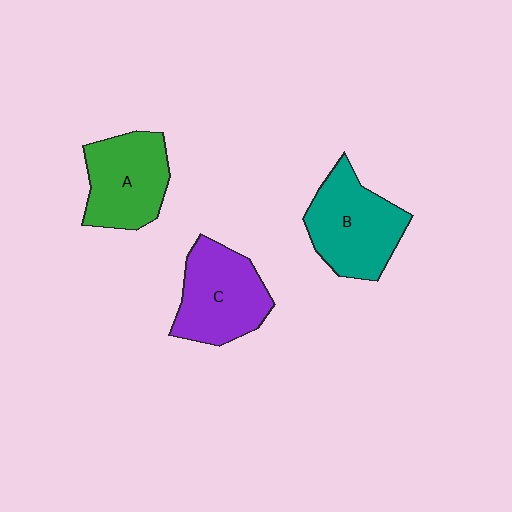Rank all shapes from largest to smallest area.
From largest to smallest: B (teal), C (purple), A (green).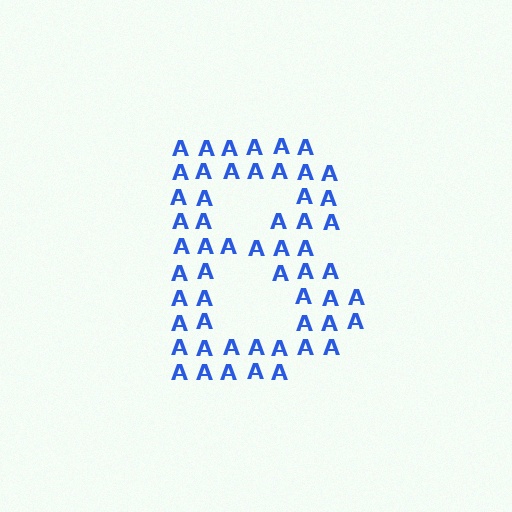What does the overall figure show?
The overall figure shows the letter B.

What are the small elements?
The small elements are letter A's.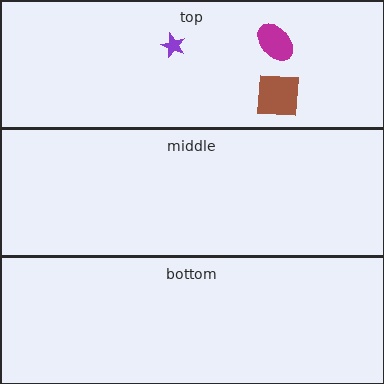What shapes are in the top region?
The brown square, the magenta ellipse, the purple star.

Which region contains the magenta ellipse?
The top region.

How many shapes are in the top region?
3.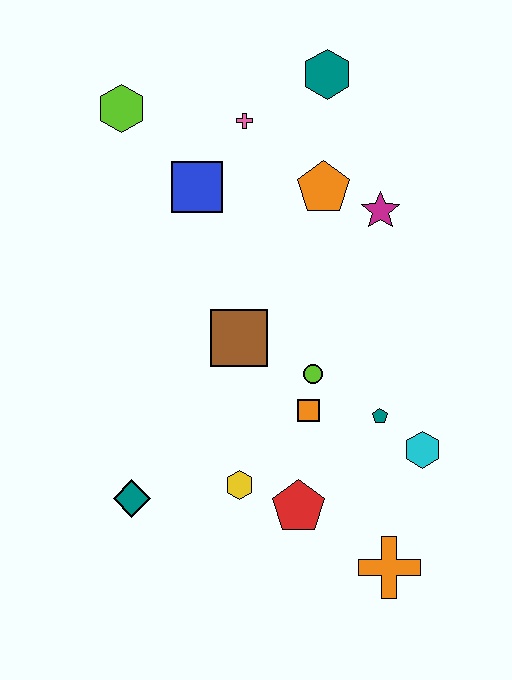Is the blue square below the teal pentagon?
No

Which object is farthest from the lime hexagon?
The orange cross is farthest from the lime hexagon.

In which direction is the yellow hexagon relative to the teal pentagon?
The yellow hexagon is to the left of the teal pentagon.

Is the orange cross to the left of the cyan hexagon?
Yes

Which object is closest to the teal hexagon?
The pink cross is closest to the teal hexagon.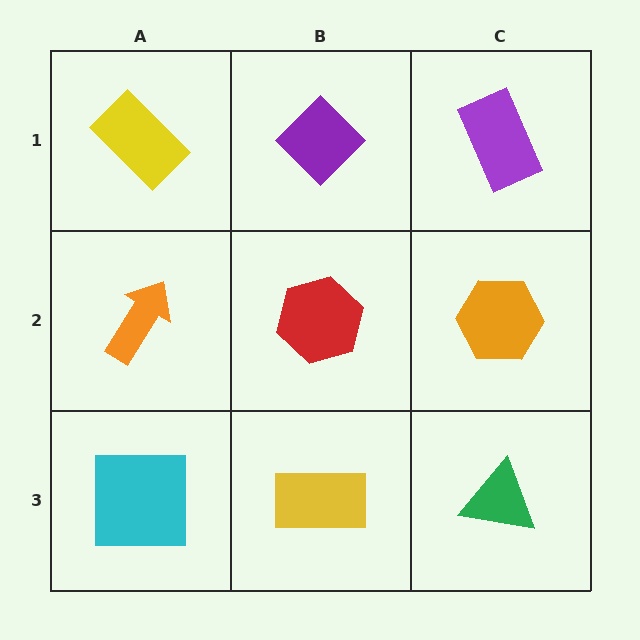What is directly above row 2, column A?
A yellow rectangle.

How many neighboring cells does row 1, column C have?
2.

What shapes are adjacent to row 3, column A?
An orange arrow (row 2, column A), a yellow rectangle (row 3, column B).